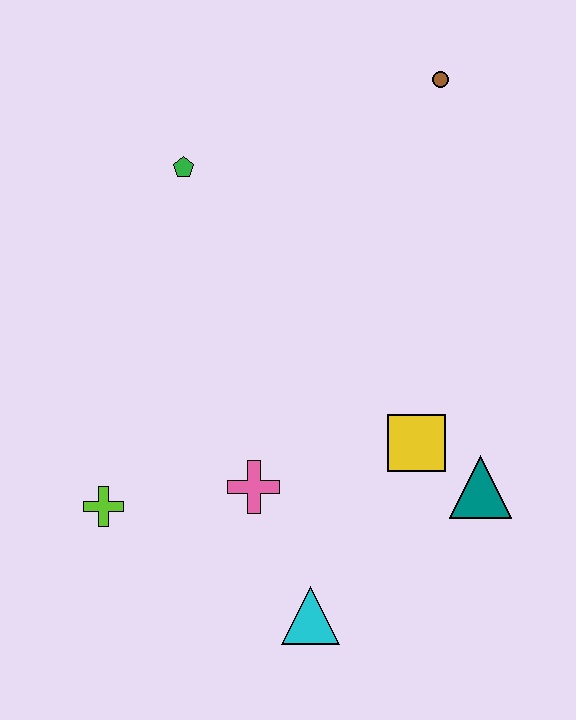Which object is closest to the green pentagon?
The brown circle is closest to the green pentagon.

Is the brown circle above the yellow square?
Yes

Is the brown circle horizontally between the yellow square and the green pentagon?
No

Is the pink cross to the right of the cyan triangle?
No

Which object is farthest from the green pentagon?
The cyan triangle is farthest from the green pentagon.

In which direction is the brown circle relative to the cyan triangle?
The brown circle is above the cyan triangle.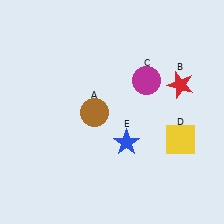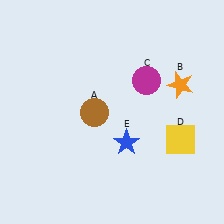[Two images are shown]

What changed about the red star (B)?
In Image 1, B is red. In Image 2, it changed to orange.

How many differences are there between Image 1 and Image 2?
There is 1 difference between the two images.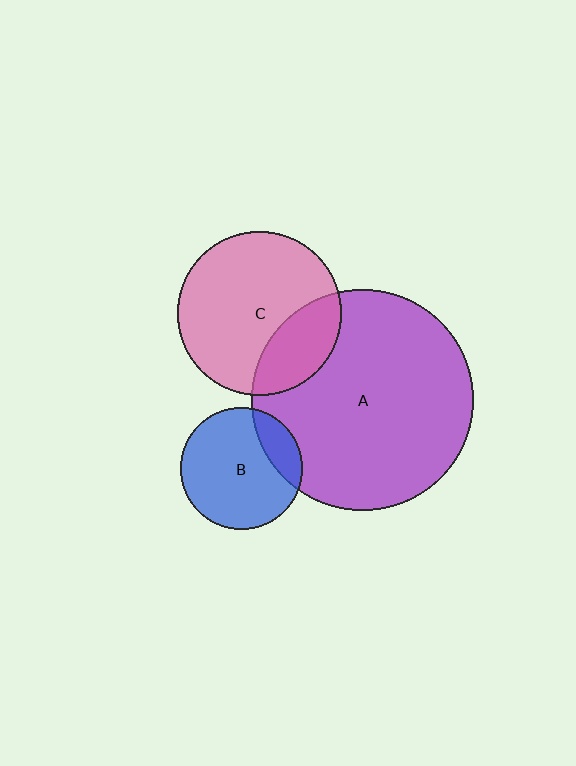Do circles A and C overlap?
Yes.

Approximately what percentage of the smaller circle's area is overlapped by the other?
Approximately 25%.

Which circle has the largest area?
Circle A (purple).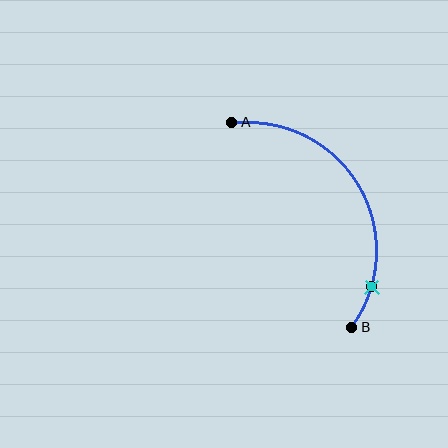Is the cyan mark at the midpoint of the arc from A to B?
No. The cyan mark lies on the arc but is closer to endpoint B. The arc midpoint would be at the point on the curve equidistant along the arc from both A and B.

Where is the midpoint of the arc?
The arc midpoint is the point on the curve farthest from the straight line joining A and B. It sits to the right of that line.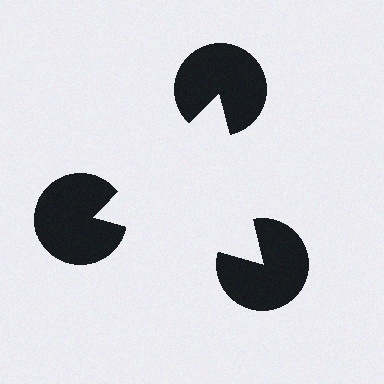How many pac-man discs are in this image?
There are 3 — one at each vertex of the illusory triangle.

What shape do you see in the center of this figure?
An illusory triangle — its edges are inferred from the aligned wedge cuts in the pac-man discs, not physically drawn.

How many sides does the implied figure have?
3 sides.